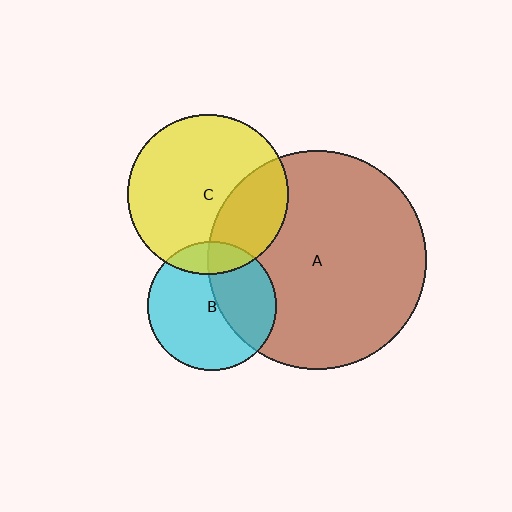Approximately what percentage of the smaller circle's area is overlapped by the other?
Approximately 15%.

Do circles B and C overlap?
Yes.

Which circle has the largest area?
Circle A (brown).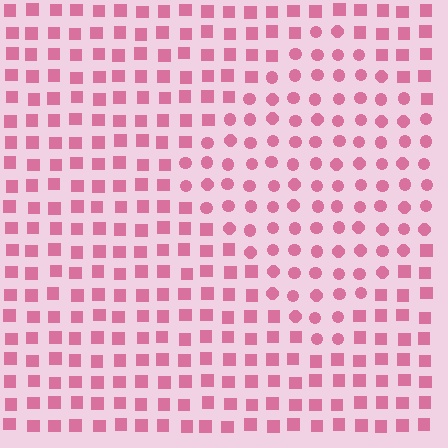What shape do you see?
I see a diamond.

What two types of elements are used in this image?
The image uses circles inside the diamond region and squares outside it.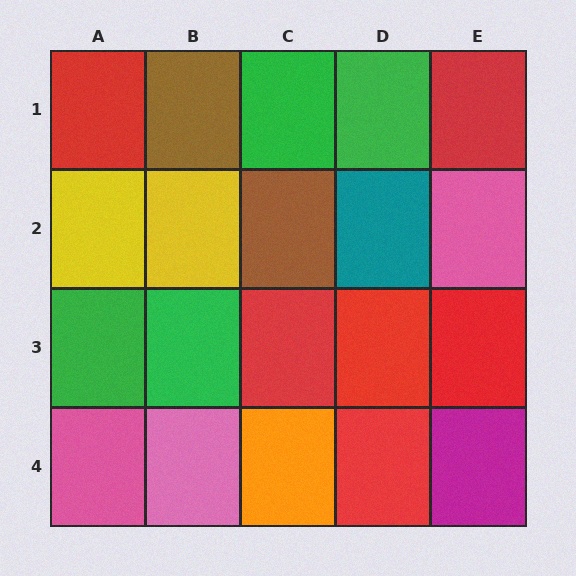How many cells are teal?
1 cell is teal.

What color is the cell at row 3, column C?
Red.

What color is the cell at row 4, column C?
Orange.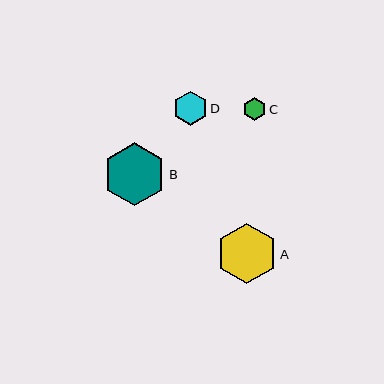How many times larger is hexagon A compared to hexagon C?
Hexagon A is approximately 2.6 times the size of hexagon C.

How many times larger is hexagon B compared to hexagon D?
Hexagon B is approximately 1.8 times the size of hexagon D.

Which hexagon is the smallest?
Hexagon C is the smallest with a size of approximately 23 pixels.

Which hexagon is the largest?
Hexagon B is the largest with a size of approximately 63 pixels.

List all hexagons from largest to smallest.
From largest to smallest: B, A, D, C.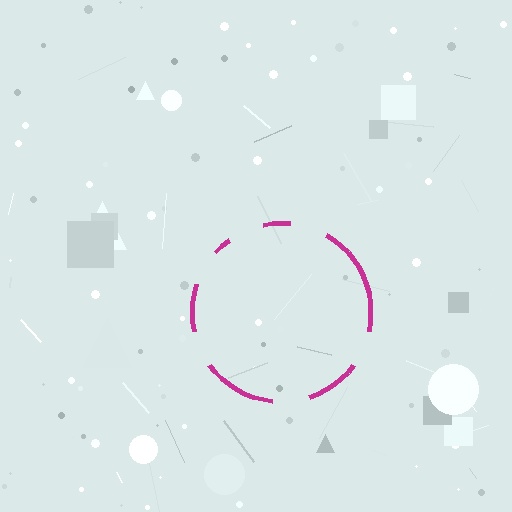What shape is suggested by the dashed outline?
The dashed outline suggests a circle.